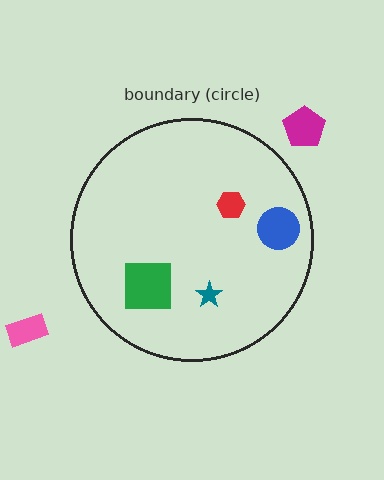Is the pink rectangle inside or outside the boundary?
Outside.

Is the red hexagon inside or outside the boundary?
Inside.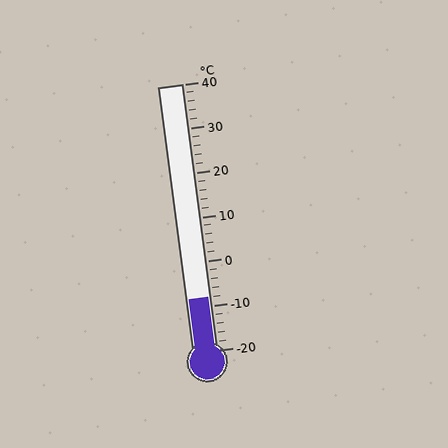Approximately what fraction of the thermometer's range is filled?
The thermometer is filled to approximately 20% of its range.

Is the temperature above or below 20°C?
The temperature is below 20°C.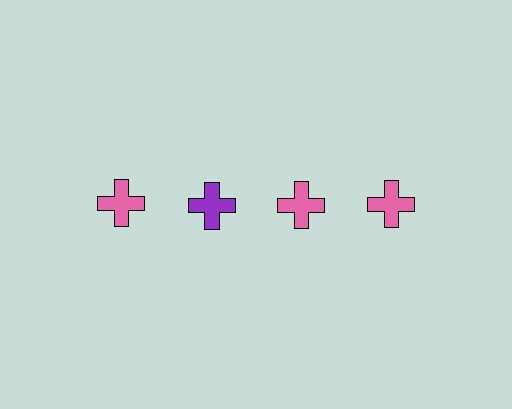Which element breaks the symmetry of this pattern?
The purple cross in the top row, second from left column breaks the symmetry. All other shapes are pink crosses.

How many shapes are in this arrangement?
There are 4 shapes arranged in a grid pattern.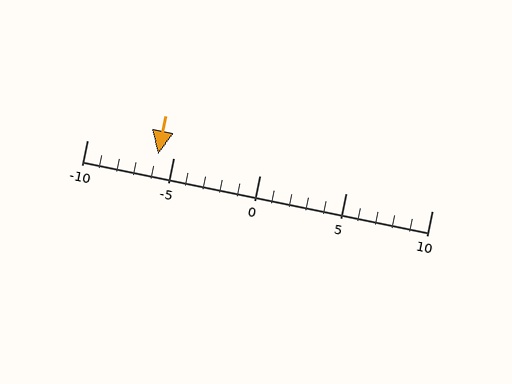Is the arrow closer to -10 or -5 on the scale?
The arrow is closer to -5.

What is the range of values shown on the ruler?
The ruler shows values from -10 to 10.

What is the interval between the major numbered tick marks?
The major tick marks are spaced 5 units apart.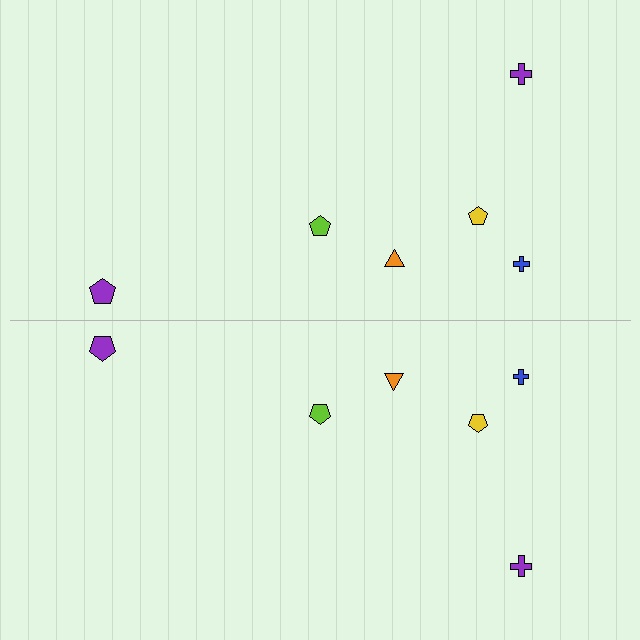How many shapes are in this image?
There are 12 shapes in this image.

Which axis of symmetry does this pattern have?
The pattern has a horizontal axis of symmetry running through the center of the image.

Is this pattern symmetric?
Yes, this pattern has bilateral (reflection) symmetry.